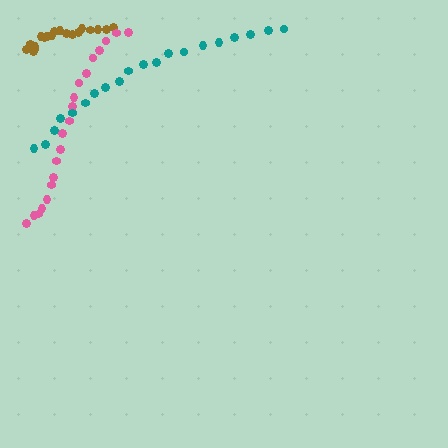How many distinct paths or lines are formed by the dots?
There are 3 distinct paths.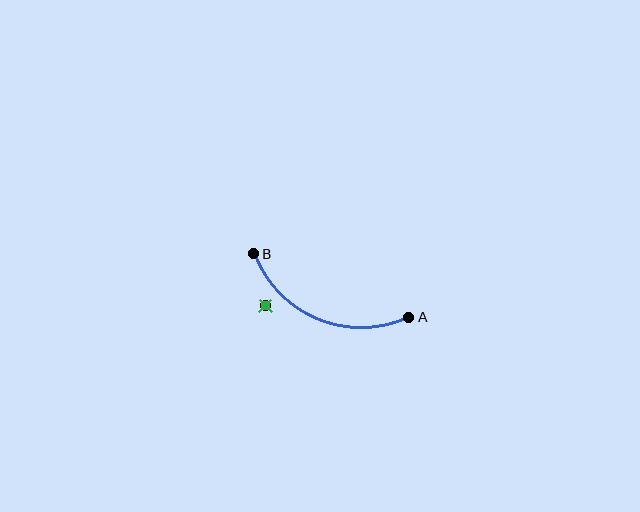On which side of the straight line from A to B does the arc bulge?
The arc bulges below the straight line connecting A and B.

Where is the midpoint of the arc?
The arc midpoint is the point on the curve farthest from the straight line joining A and B. It sits below that line.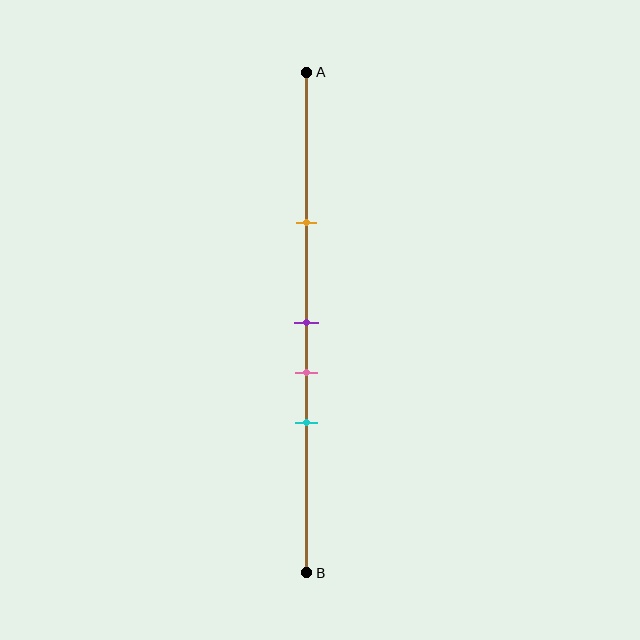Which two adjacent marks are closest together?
The purple and pink marks are the closest adjacent pair.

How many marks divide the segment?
There are 4 marks dividing the segment.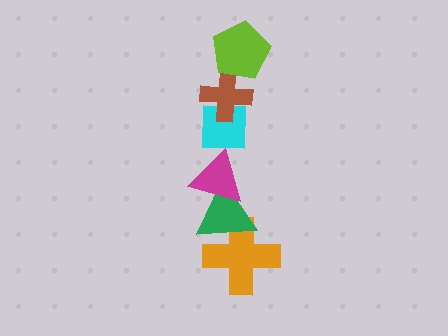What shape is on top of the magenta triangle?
The cyan square is on top of the magenta triangle.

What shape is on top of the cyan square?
The brown cross is on top of the cyan square.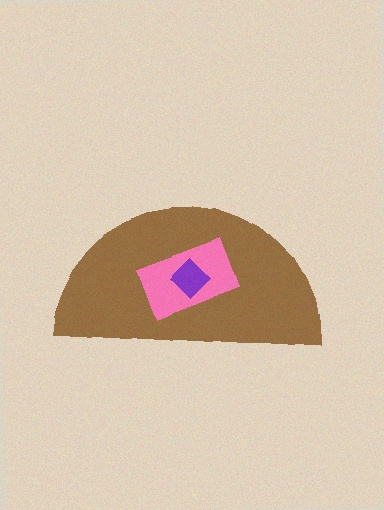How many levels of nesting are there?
3.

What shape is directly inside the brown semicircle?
The pink rectangle.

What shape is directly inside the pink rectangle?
The purple diamond.